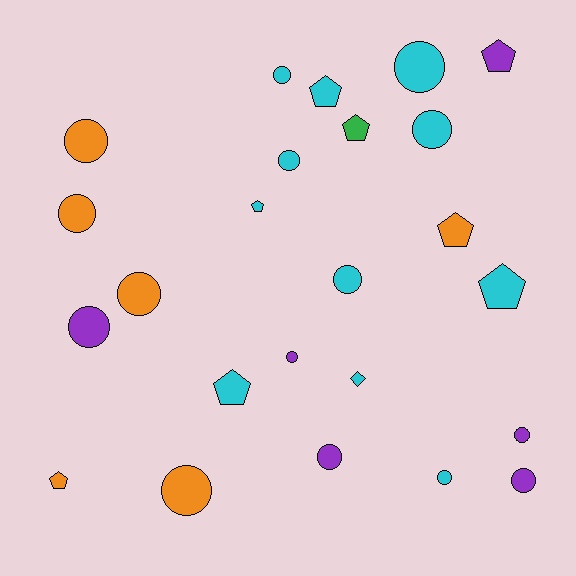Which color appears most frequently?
Cyan, with 11 objects.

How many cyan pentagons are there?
There are 4 cyan pentagons.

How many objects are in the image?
There are 24 objects.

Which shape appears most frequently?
Circle, with 15 objects.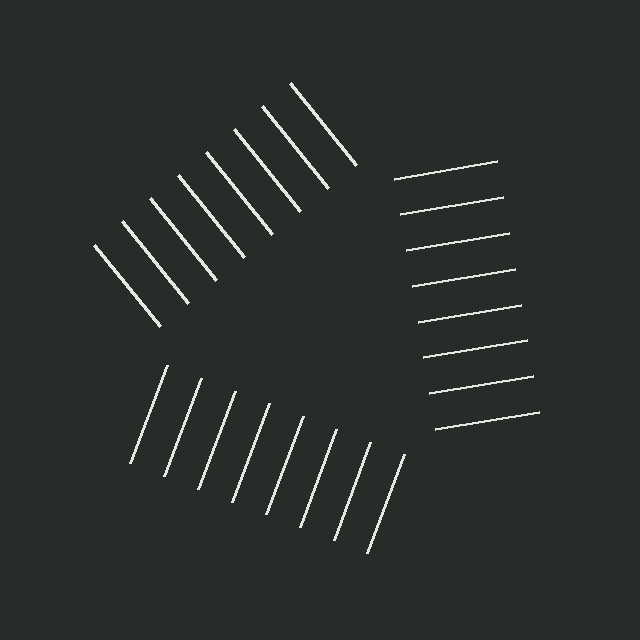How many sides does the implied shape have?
3 sides — the line-ends trace a triangle.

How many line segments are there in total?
24 — 8 along each of the 3 edges.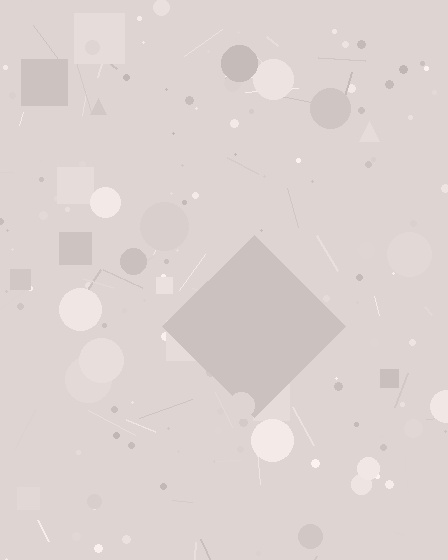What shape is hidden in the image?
A diamond is hidden in the image.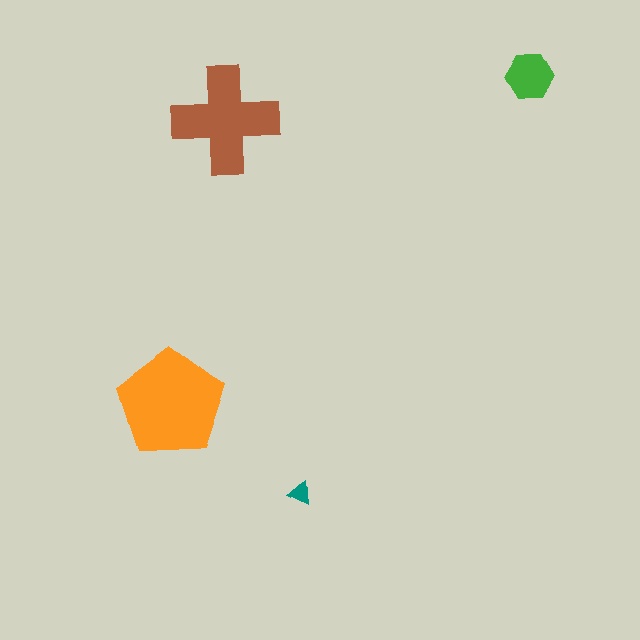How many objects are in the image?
There are 4 objects in the image.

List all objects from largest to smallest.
The orange pentagon, the brown cross, the green hexagon, the teal triangle.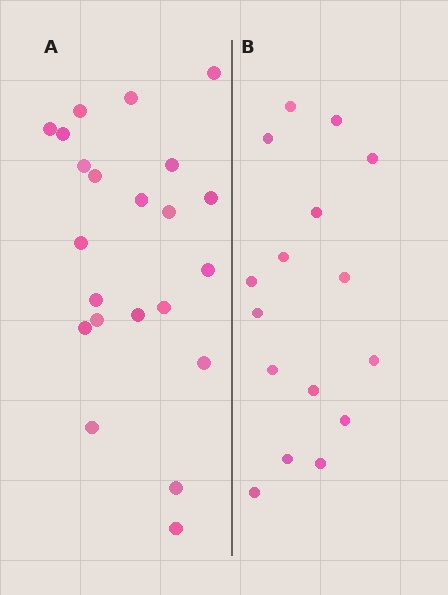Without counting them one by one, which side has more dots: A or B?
Region A (the left region) has more dots.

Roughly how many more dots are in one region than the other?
Region A has about 6 more dots than region B.